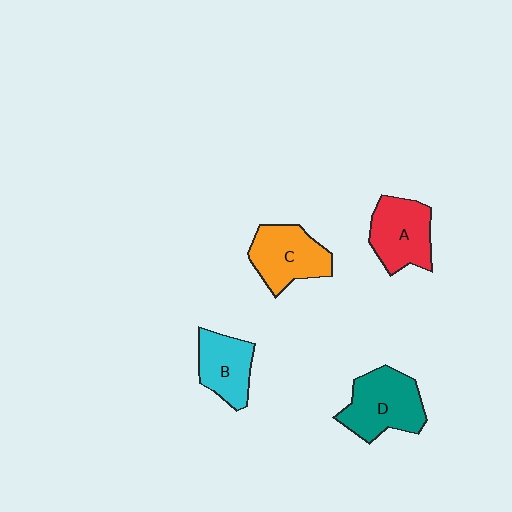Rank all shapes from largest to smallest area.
From largest to smallest: D (teal), C (orange), A (red), B (cyan).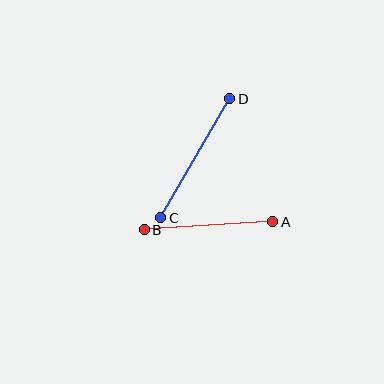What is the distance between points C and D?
The distance is approximately 138 pixels.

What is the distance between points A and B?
The distance is approximately 129 pixels.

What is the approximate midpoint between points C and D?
The midpoint is at approximately (195, 158) pixels.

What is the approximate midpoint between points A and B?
The midpoint is at approximately (209, 226) pixels.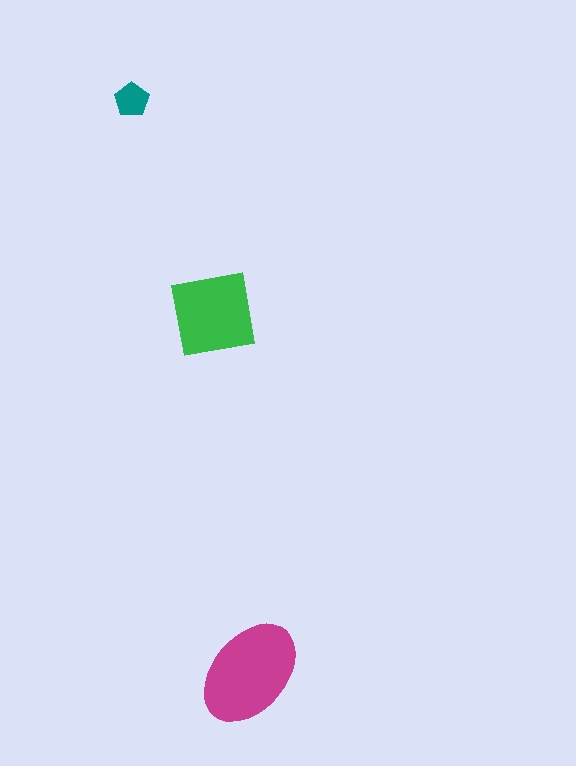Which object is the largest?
The magenta ellipse.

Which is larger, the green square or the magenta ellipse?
The magenta ellipse.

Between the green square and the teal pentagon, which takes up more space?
The green square.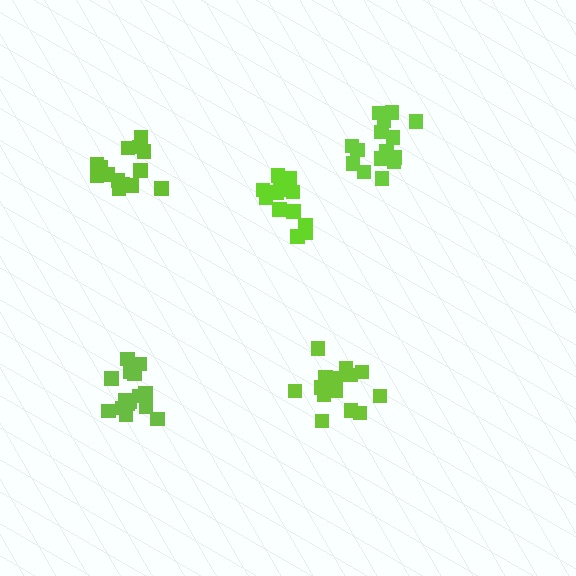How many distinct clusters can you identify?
There are 5 distinct clusters.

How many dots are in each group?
Group 1: 14 dots, Group 2: 14 dots, Group 3: 16 dots, Group 4: 15 dots, Group 5: 14 dots (73 total).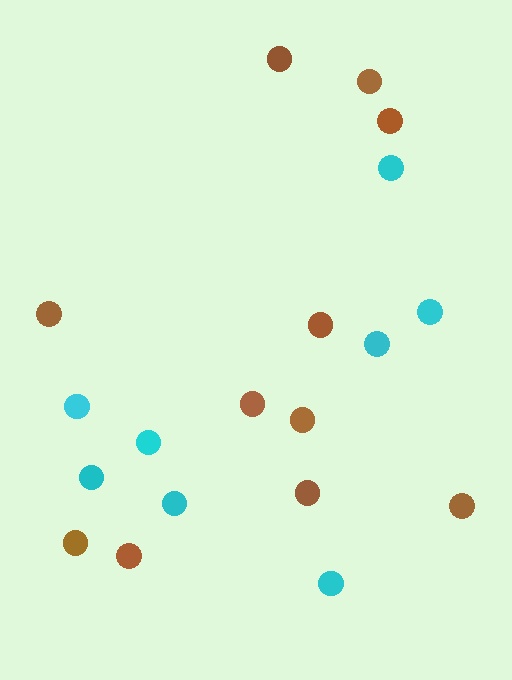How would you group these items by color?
There are 2 groups: one group of brown circles (11) and one group of cyan circles (8).